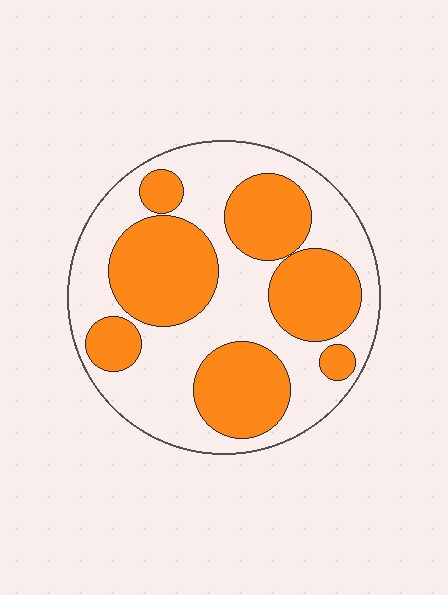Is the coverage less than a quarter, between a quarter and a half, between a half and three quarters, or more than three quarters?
Between a quarter and a half.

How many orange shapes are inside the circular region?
7.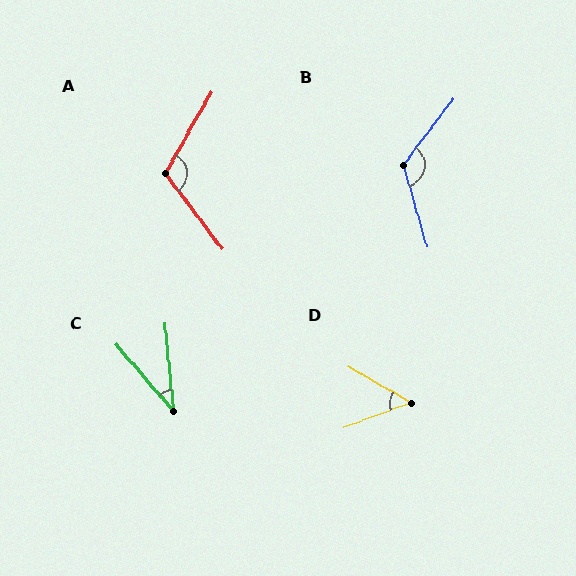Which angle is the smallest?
C, at approximately 35 degrees.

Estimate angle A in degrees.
Approximately 113 degrees.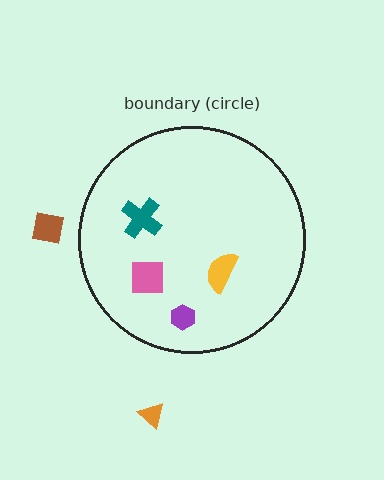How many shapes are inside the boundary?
4 inside, 2 outside.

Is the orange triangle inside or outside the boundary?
Outside.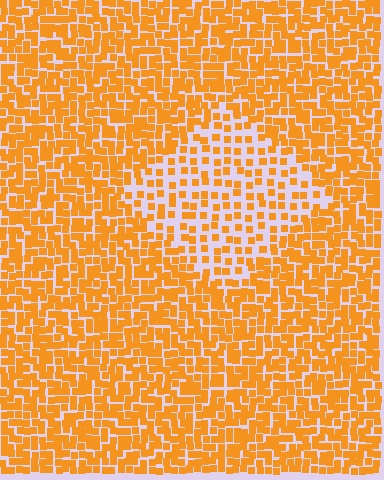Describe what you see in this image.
The image contains small orange elements arranged at two different densities. A diamond-shaped region is visible where the elements are less densely packed than the surrounding area.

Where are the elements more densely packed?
The elements are more densely packed outside the diamond boundary.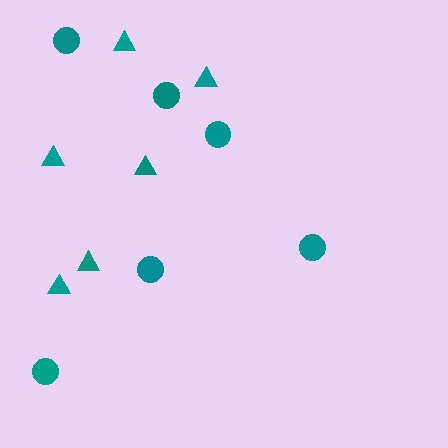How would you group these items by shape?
There are 2 groups: one group of triangles (6) and one group of circles (6).